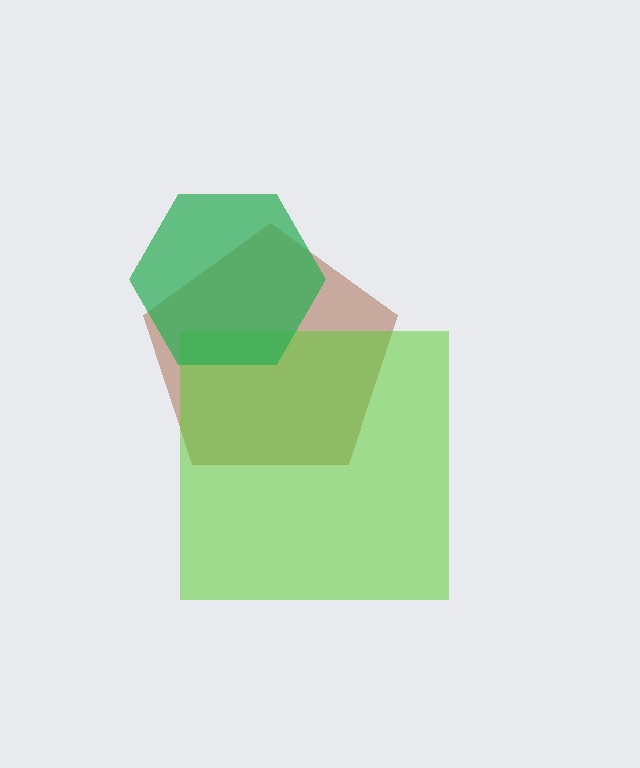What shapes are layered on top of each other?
The layered shapes are: a brown pentagon, a lime square, a green hexagon.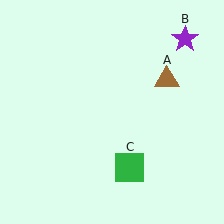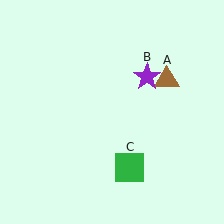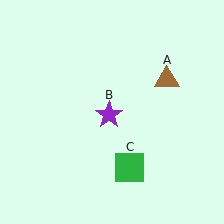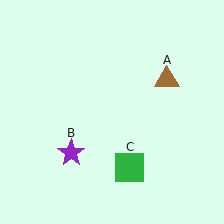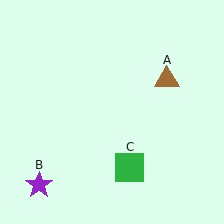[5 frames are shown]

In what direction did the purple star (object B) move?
The purple star (object B) moved down and to the left.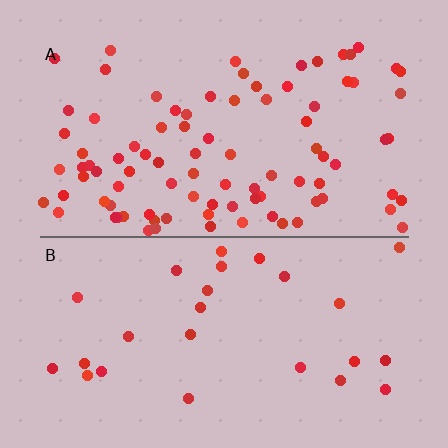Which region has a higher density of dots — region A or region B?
A (the top).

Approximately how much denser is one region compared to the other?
Approximately 3.4× — region A over region B.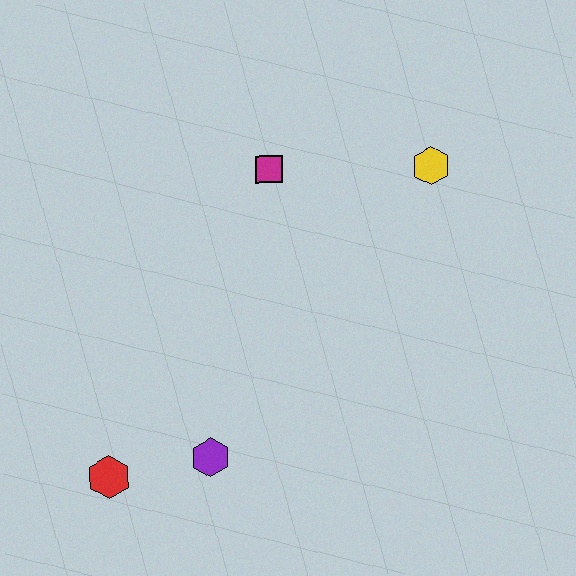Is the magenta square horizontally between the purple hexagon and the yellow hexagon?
Yes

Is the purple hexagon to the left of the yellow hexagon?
Yes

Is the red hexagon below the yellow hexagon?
Yes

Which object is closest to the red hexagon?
The purple hexagon is closest to the red hexagon.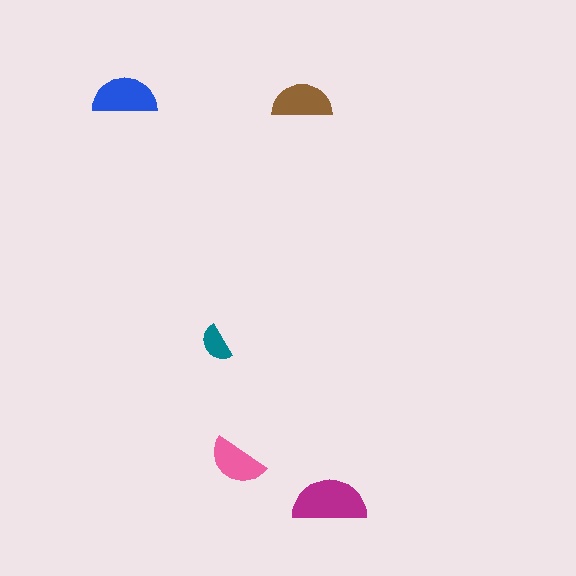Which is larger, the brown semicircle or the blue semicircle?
The blue one.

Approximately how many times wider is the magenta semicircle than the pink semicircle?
About 1.5 times wider.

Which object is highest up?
The blue semicircle is topmost.